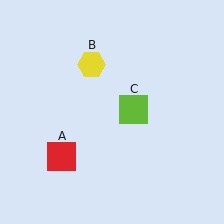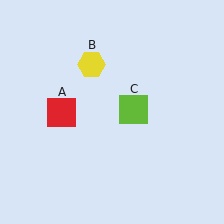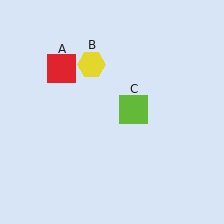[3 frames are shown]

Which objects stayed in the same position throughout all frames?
Yellow hexagon (object B) and lime square (object C) remained stationary.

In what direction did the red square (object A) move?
The red square (object A) moved up.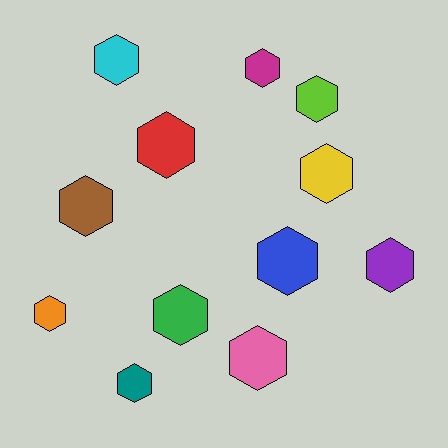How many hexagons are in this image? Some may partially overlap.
There are 12 hexagons.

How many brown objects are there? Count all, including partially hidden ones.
There is 1 brown object.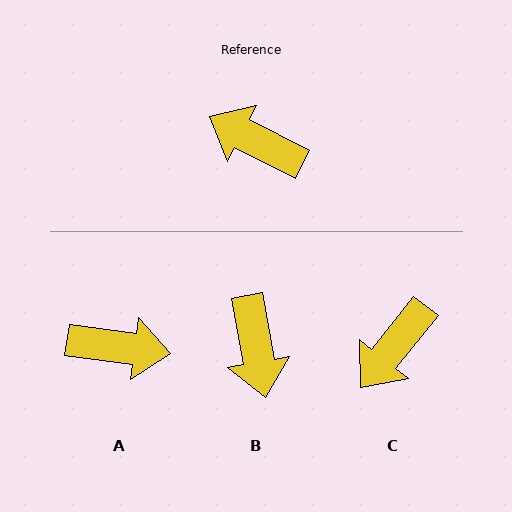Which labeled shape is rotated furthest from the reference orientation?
A, about 160 degrees away.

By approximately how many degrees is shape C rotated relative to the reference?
Approximately 79 degrees counter-clockwise.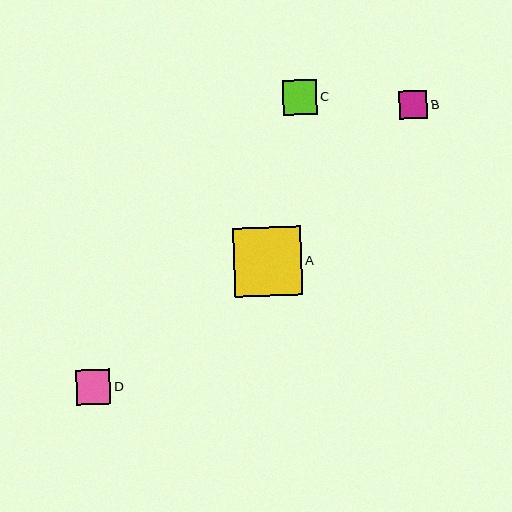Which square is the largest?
Square A is the largest with a size of approximately 69 pixels.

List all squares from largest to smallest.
From largest to smallest: A, C, D, B.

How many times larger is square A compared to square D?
Square A is approximately 2.0 times the size of square D.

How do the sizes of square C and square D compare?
Square C and square D are approximately the same size.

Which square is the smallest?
Square B is the smallest with a size of approximately 28 pixels.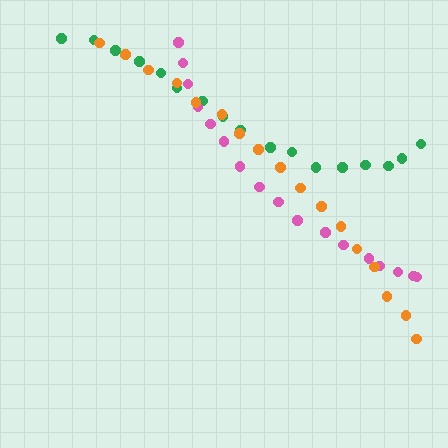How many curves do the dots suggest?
There are 3 distinct paths.